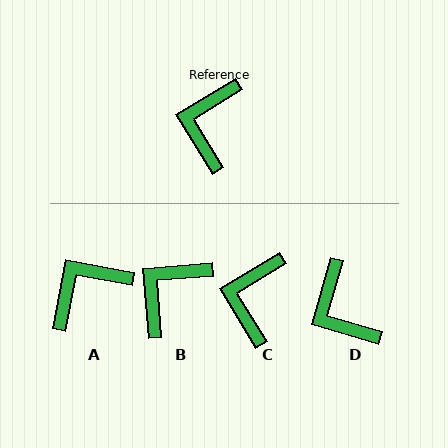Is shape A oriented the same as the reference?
No, it is off by about 42 degrees.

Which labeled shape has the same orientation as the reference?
C.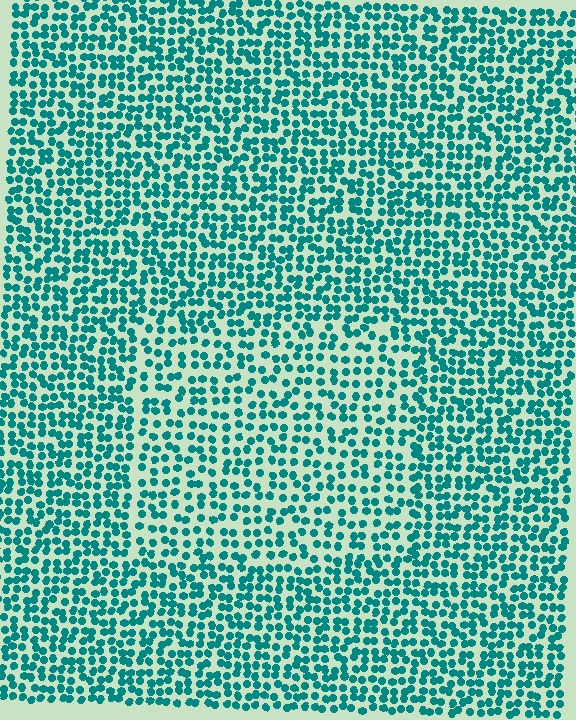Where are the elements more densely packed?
The elements are more densely packed outside the rectangle boundary.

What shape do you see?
I see a rectangle.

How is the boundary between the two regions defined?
The boundary is defined by a change in element density (approximately 1.4x ratio). All elements are the same color, size, and shape.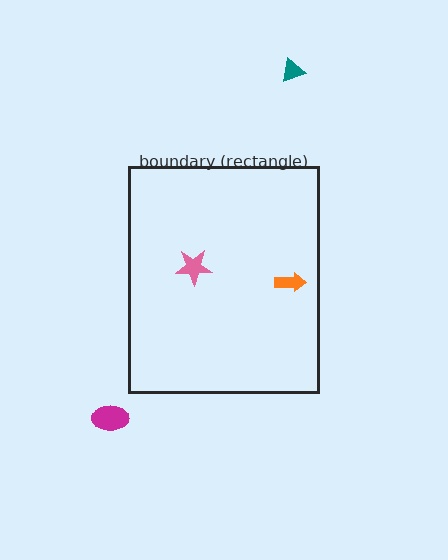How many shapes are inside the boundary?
2 inside, 2 outside.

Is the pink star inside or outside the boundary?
Inside.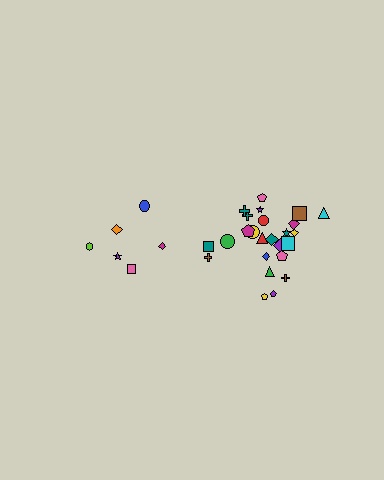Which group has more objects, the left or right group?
The right group.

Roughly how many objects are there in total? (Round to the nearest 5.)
Roughly 30 objects in total.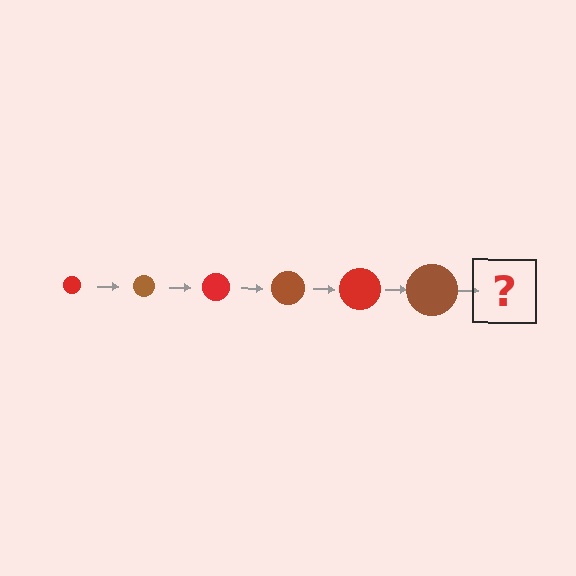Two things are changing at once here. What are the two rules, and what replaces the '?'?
The two rules are that the circle grows larger each step and the color cycles through red and brown. The '?' should be a red circle, larger than the previous one.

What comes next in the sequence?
The next element should be a red circle, larger than the previous one.